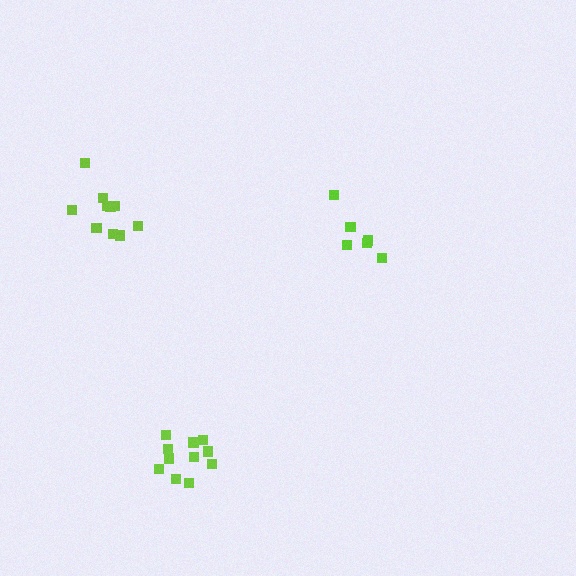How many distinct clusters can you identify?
There are 3 distinct clusters.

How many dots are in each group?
Group 1: 6 dots, Group 2: 11 dots, Group 3: 10 dots (27 total).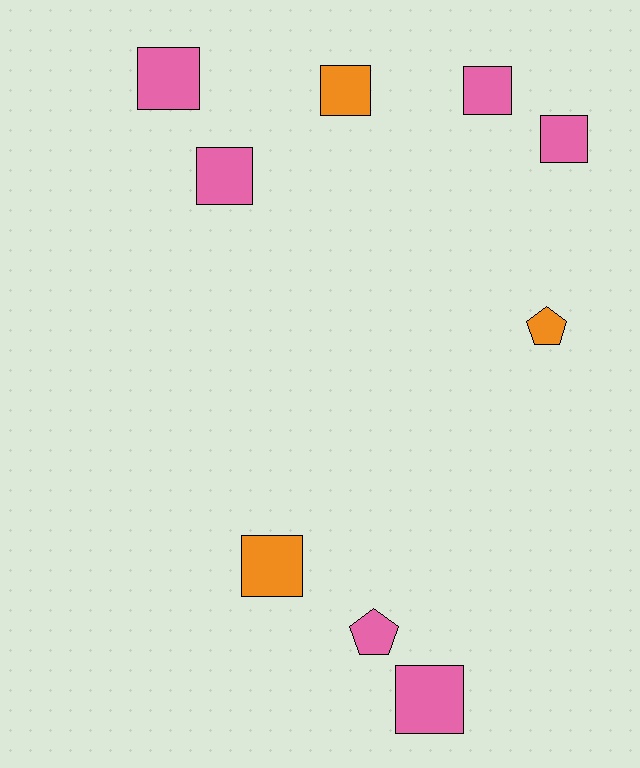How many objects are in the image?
There are 9 objects.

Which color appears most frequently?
Pink, with 6 objects.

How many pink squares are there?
There are 5 pink squares.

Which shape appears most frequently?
Square, with 7 objects.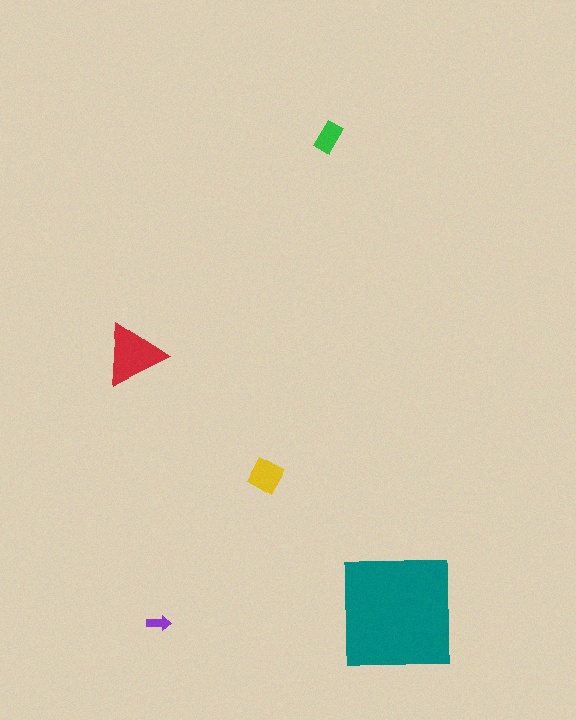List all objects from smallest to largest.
The purple arrow, the green rectangle, the yellow diamond, the red triangle, the teal square.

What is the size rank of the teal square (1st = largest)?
1st.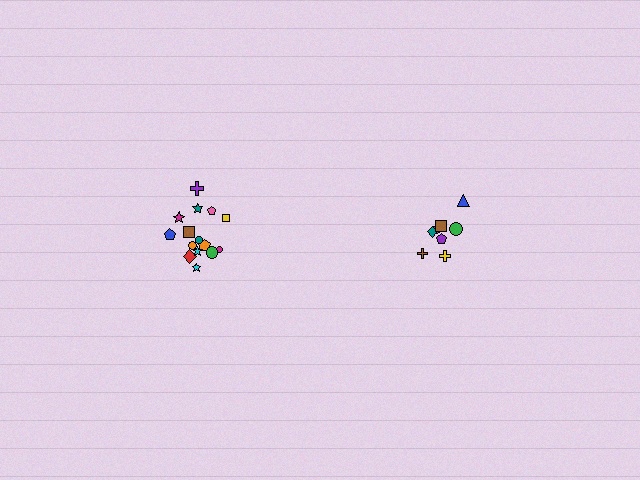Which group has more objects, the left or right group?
The left group.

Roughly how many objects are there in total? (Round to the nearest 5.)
Roughly 25 objects in total.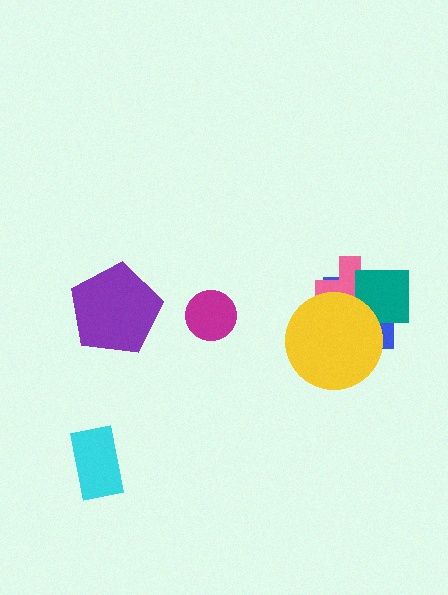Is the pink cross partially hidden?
Yes, it is partially covered by another shape.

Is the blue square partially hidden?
Yes, it is partially covered by another shape.